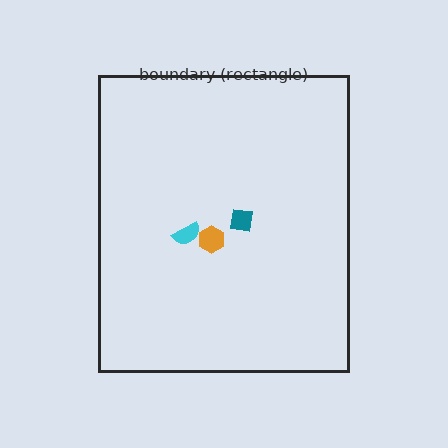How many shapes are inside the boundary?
3 inside, 0 outside.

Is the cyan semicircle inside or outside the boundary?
Inside.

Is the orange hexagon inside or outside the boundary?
Inside.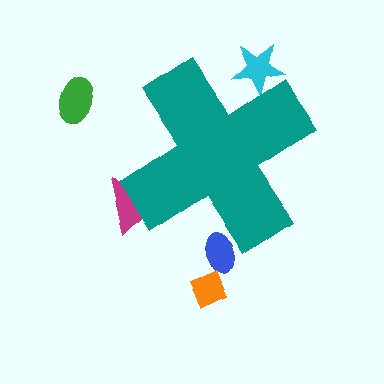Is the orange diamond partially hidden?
No, the orange diamond is fully visible.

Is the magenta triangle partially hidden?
Yes, the magenta triangle is partially hidden behind the teal cross.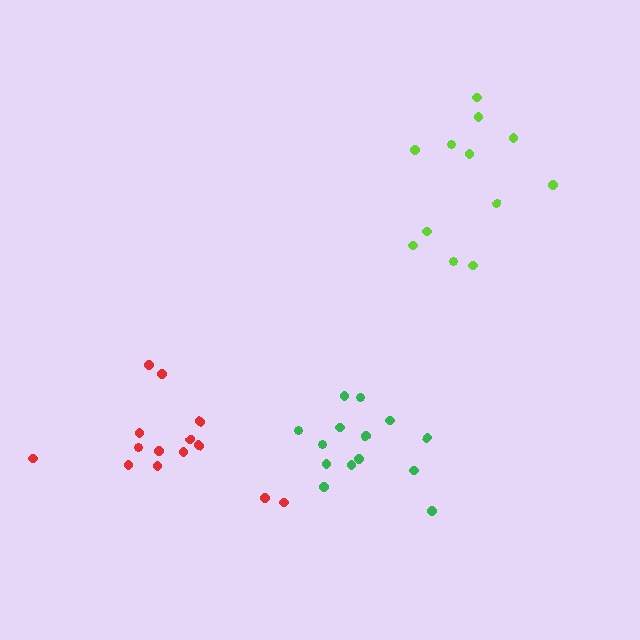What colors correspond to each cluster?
The clusters are colored: lime, green, red.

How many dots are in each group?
Group 1: 12 dots, Group 2: 14 dots, Group 3: 14 dots (40 total).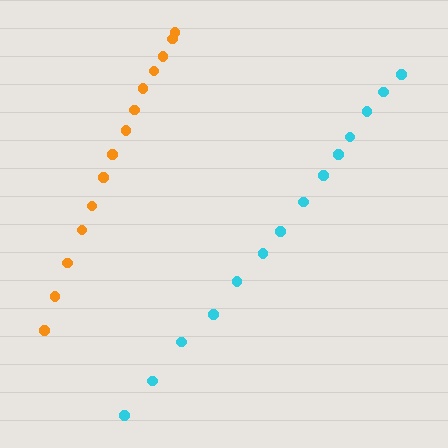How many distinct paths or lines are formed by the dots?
There are 2 distinct paths.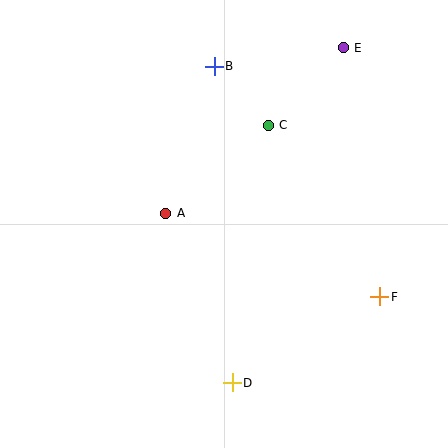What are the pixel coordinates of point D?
Point D is at (232, 383).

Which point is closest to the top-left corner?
Point B is closest to the top-left corner.